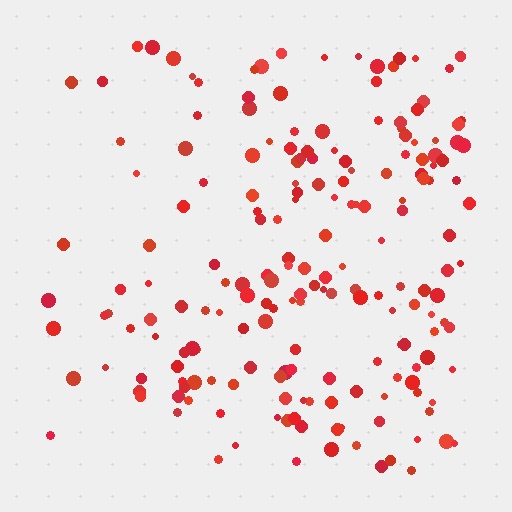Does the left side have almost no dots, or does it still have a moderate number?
Still a moderate number, just noticeably fewer than the right.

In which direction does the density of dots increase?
From left to right, with the right side densest.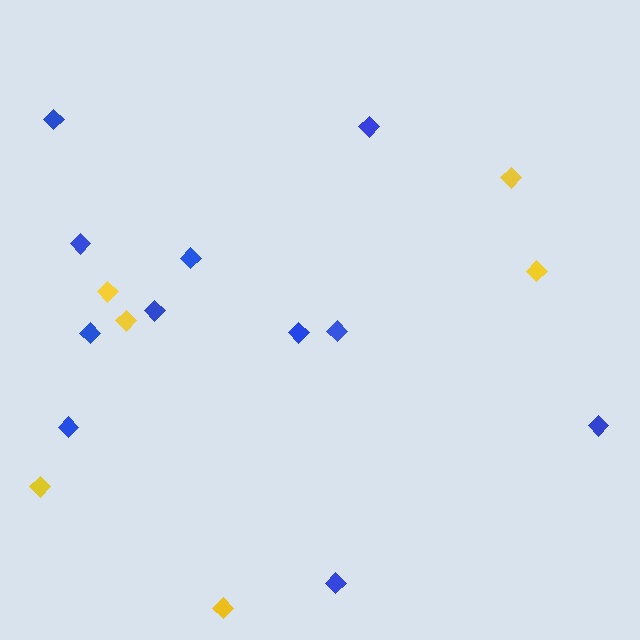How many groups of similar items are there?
There are 2 groups: one group of yellow diamonds (6) and one group of blue diamonds (11).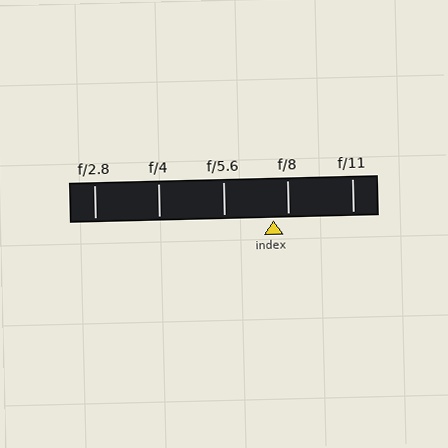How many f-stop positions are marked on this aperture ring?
There are 5 f-stop positions marked.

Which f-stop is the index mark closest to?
The index mark is closest to f/8.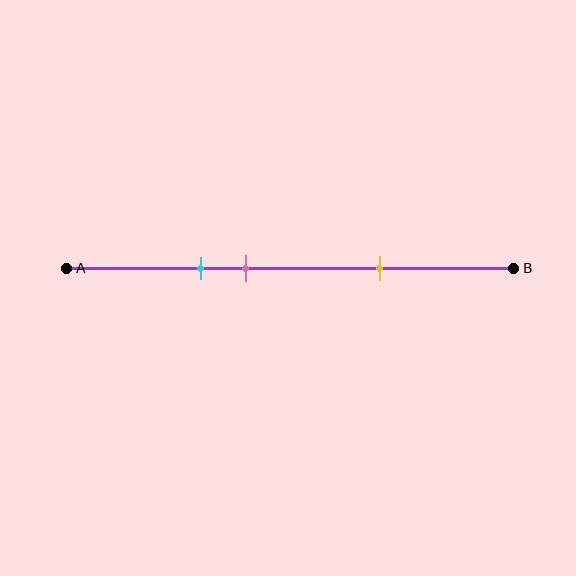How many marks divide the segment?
There are 3 marks dividing the segment.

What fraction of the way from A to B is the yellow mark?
The yellow mark is approximately 70% (0.7) of the way from A to B.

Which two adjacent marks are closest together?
The cyan and pink marks are the closest adjacent pair.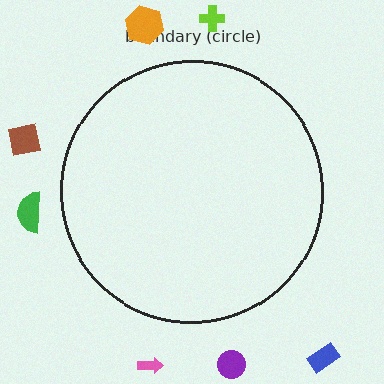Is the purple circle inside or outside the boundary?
Outside.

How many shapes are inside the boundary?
0 inside, 7 outside.